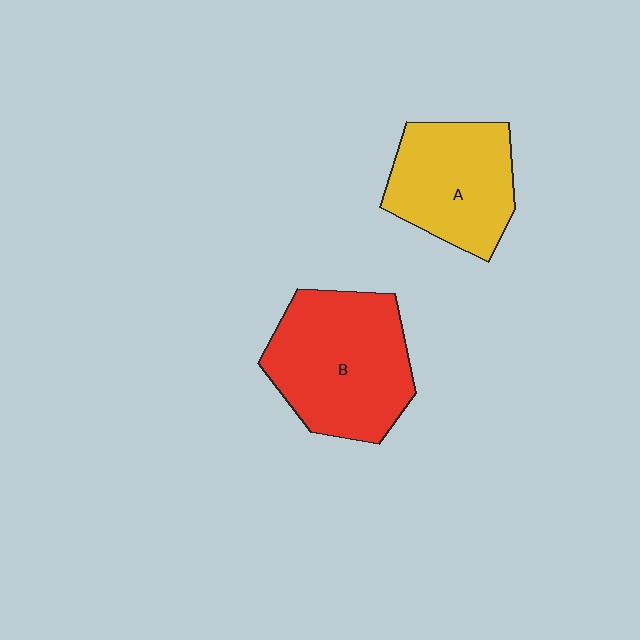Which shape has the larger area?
Shape B (red).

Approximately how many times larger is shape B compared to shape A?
Approximately 1.3 times.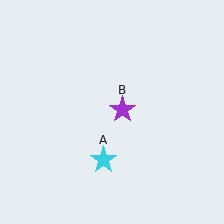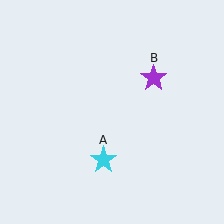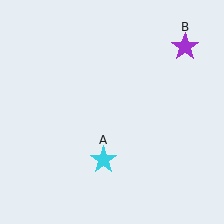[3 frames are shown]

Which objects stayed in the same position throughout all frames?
Cyan star (object A) remained stationary.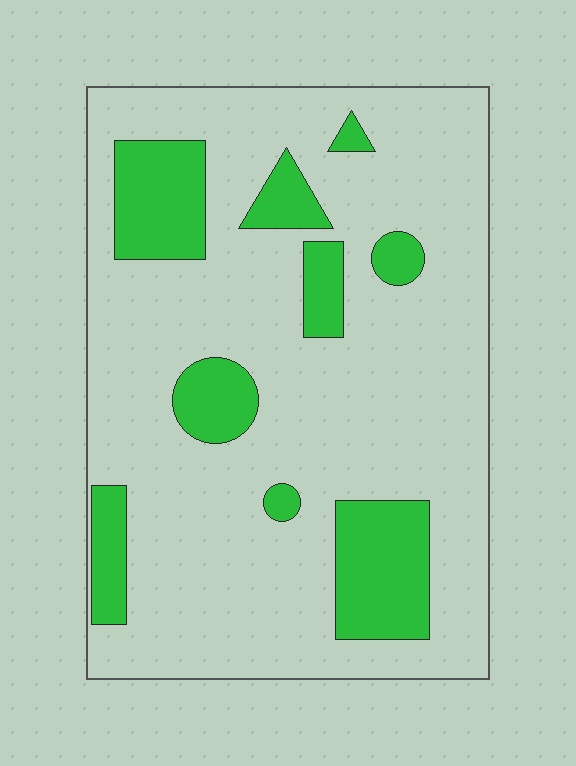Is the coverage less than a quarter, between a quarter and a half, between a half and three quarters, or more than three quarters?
Less than a quarter.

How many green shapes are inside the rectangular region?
9.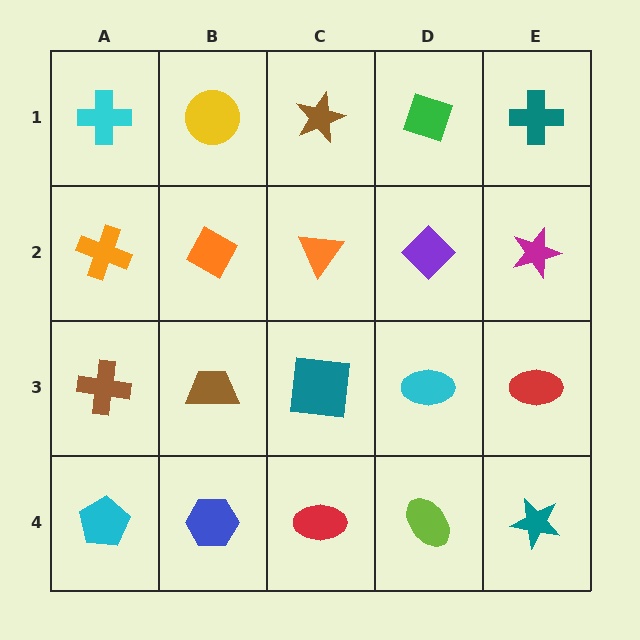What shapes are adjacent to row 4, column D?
A cyan ellipse (row 3, column D), a red ellipse (row 4, column C), a teal star (row 4, column E).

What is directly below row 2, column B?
A brown trapezoid.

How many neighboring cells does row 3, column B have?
4.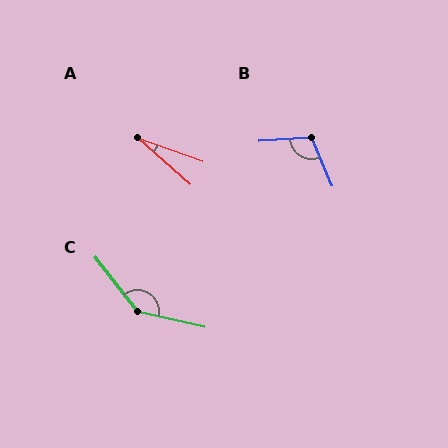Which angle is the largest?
C, at approximately 141 degrees.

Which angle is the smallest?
A, at approximately 22 degrees.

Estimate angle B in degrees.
Approximately 109 degrees.